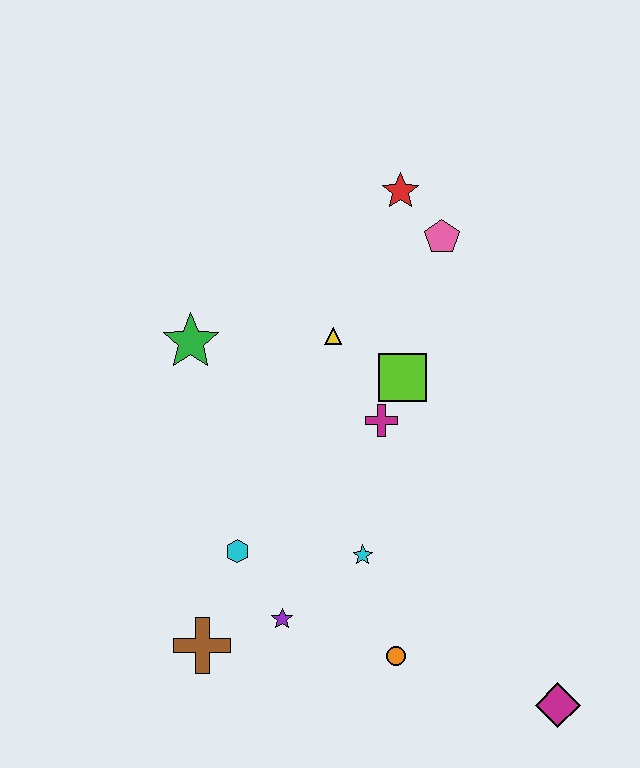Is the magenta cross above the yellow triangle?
No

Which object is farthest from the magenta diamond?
The red star is farthest from the magenta diamond.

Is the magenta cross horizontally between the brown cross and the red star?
Yes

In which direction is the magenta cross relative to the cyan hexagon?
The magenta cross is to the right of the cyan hexagon.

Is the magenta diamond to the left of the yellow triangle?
No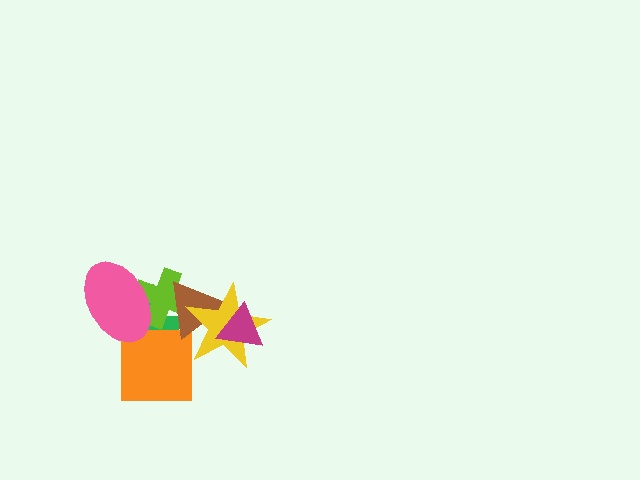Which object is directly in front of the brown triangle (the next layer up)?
The yellow star is directly in front of the brown triangle.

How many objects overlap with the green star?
5 objects overlap with the green star.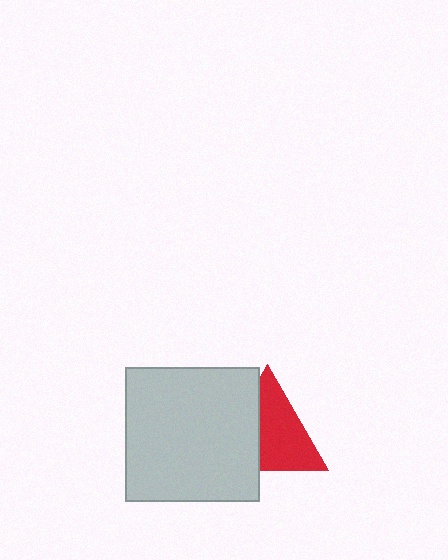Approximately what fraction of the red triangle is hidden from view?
Roughly 38% of the red triangle is hidden behind the light gray square.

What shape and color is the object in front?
The object in front is a light gray square.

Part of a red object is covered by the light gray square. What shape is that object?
It is a triangle.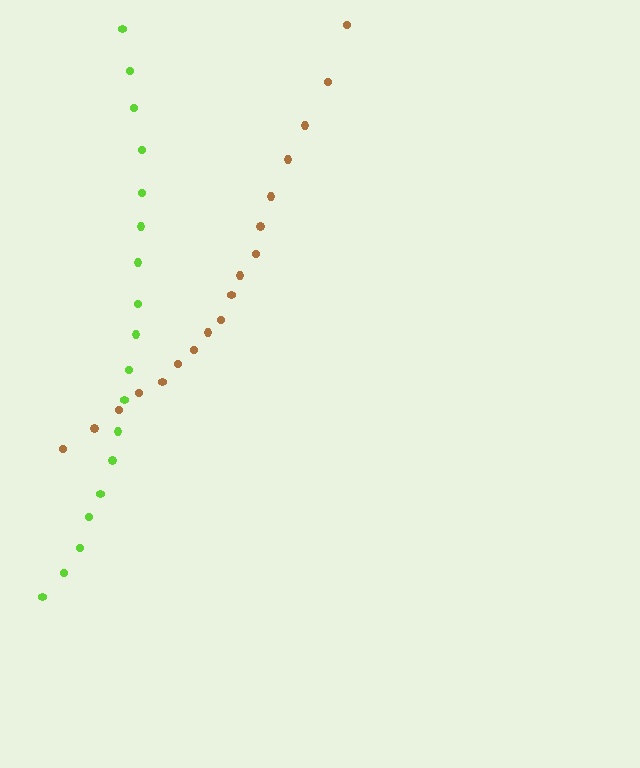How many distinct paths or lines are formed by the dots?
There are 2 distinct paths.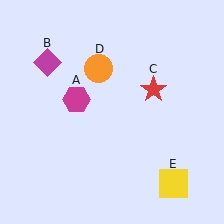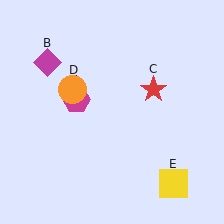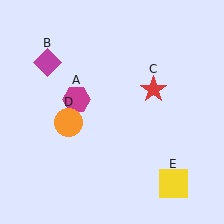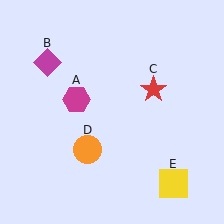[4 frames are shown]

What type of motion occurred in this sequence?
The orange circle (object D) rotated counterclockwise around the center of the scene.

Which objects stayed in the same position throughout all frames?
Magenta hexagon (object A) and magenta diamond (object B) and red star (object C) and yellow square (object E) remained stationary.